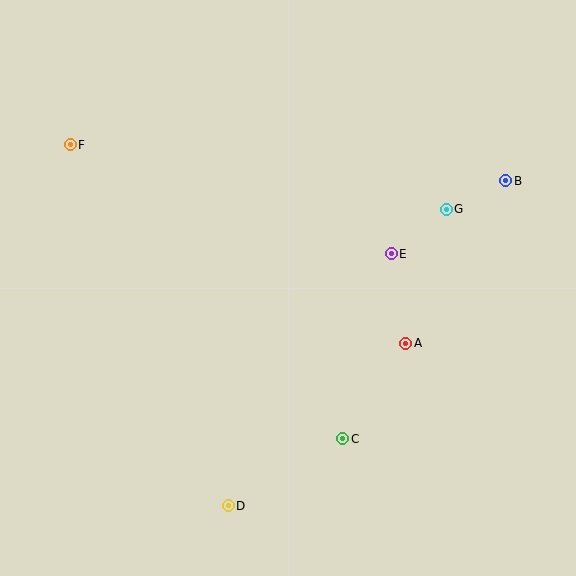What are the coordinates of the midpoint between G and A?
The midpoint between G and A is at (426, 276).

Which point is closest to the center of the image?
Point E at (391, 254) is closest to the center.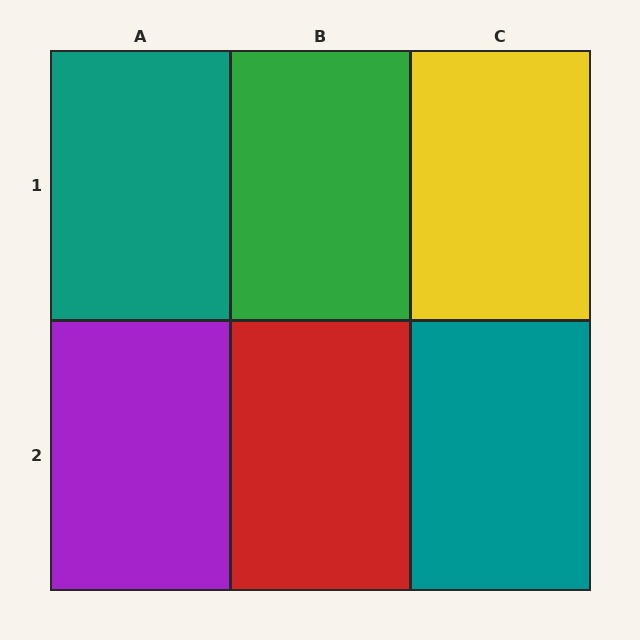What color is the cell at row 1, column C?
Yellow.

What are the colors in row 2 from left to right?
Purple, red, teal.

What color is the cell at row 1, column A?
Teal.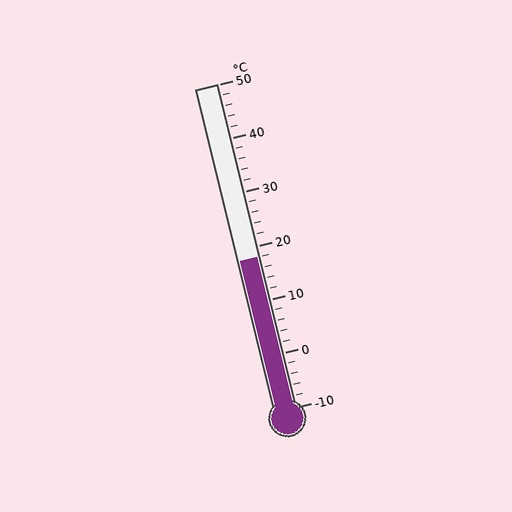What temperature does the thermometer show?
The thermometer shows approximately 18°C.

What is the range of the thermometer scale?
The thermometer scale ranges from -10°C to 50°C.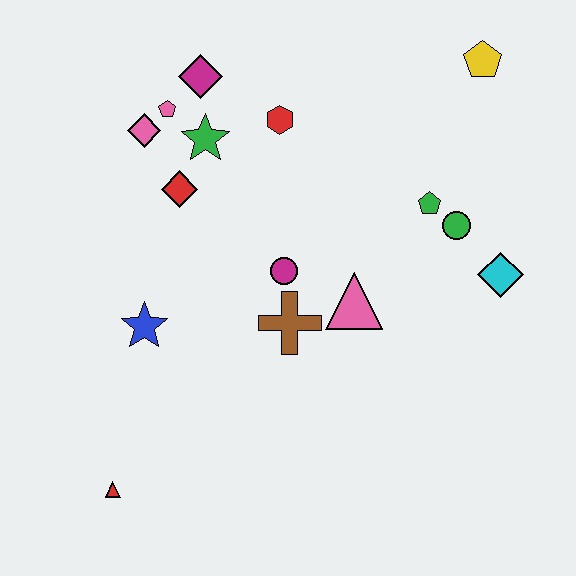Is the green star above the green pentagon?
Yes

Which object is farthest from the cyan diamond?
The red triangle is farthest from the cyan diamond.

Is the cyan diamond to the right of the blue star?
Yes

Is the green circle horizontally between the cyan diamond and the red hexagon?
Yes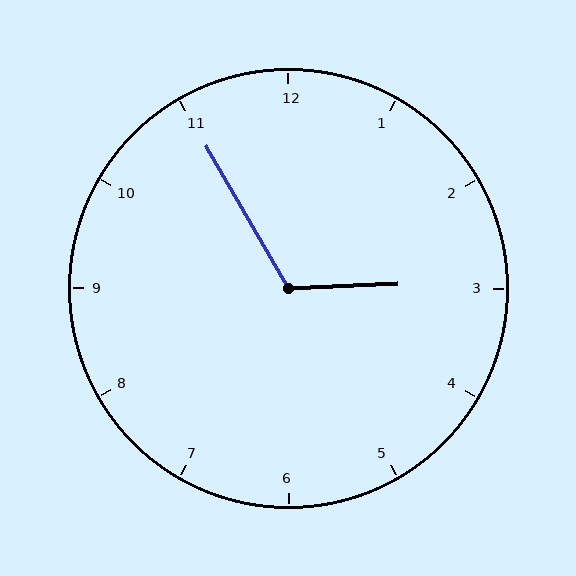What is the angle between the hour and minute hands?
Approximately 118 degrees.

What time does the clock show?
2:55.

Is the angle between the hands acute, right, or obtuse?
It is obtuse.